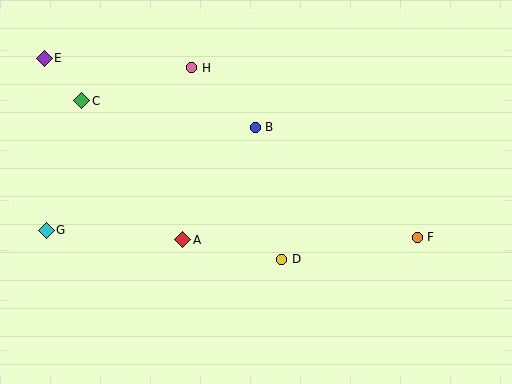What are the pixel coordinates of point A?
Point A is at (183, 240).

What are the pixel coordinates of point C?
Point C is at (82, 101).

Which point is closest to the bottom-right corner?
Point F is closest to the bottom-right corner.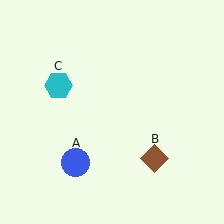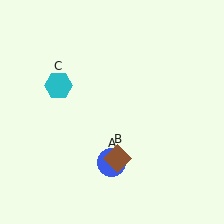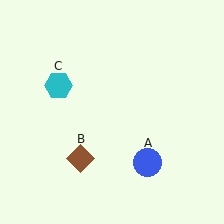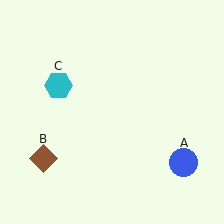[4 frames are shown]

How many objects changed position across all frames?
2 objects changed position: blue circle (object A), brown diamond (object B).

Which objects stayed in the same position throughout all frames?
Cyan hexagon (object C) remained stationary.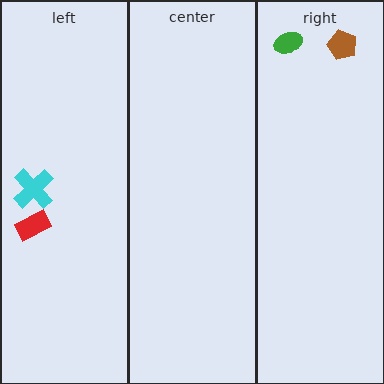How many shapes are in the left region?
2.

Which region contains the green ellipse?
The right region.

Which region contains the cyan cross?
The left region.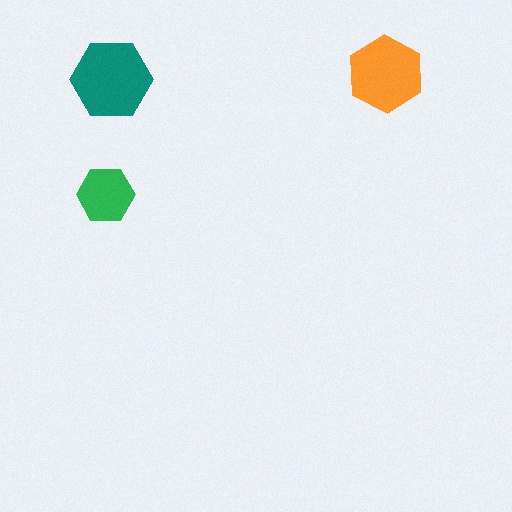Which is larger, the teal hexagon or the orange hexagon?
The teal one.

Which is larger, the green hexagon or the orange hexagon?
The orange one.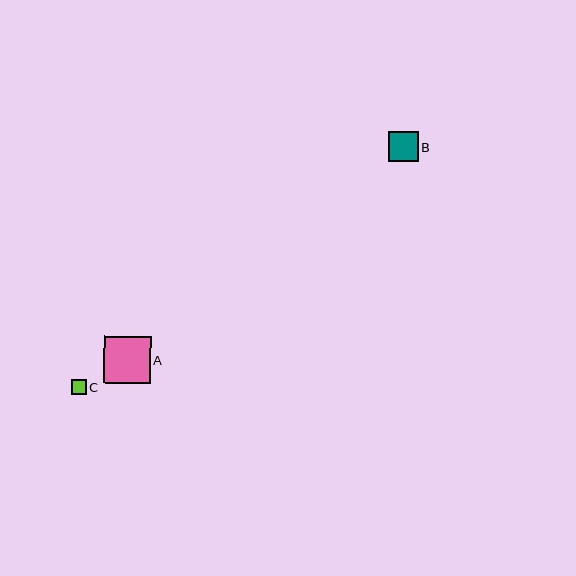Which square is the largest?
Square A is the largest with a size of approximately 47 pixels.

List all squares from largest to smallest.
From largest to smallest: A, B, C.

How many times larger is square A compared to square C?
Square A is approximately 3.1 times the size of square C.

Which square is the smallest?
Square C is the smallest with a size of approximately 15 pixels.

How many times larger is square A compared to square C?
Square A is approximately 3.1 times the size of square C.